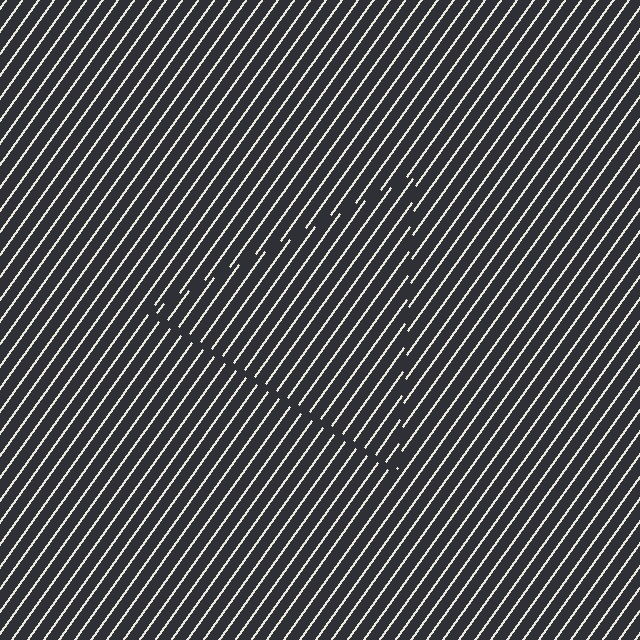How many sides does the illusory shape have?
3 sides — the line-ends trace a triangle.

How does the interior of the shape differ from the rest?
The interior of the shape contains the same grating, shifted by half a period — the contour is defined by the phase discontinuity where line-ends from the inner and outer gratings abut.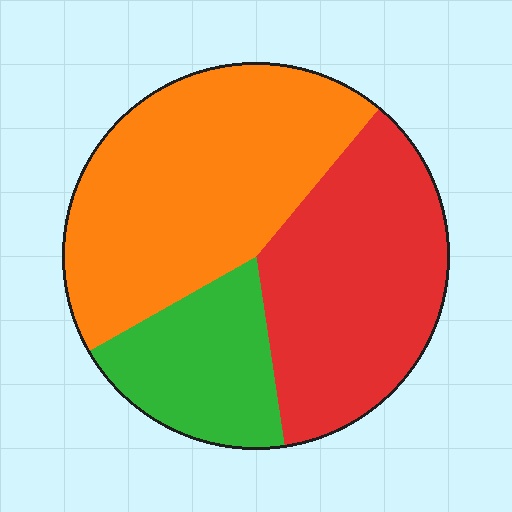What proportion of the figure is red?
Red covers around 35% of the figure.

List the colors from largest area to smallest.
From largest to smallest: orange, red, green.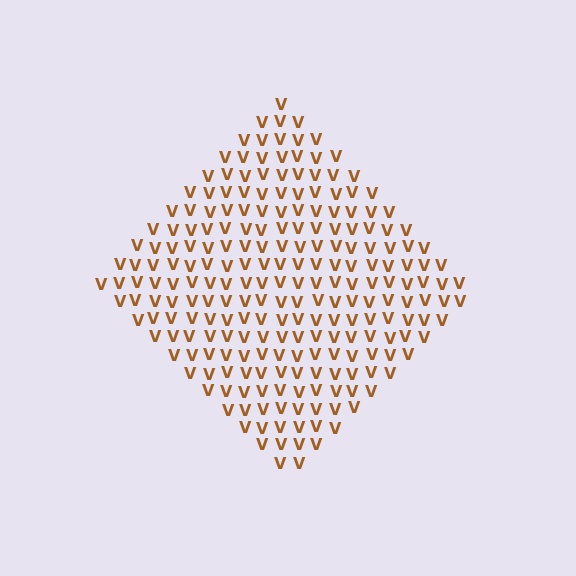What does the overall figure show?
The overall figure shows a diamond.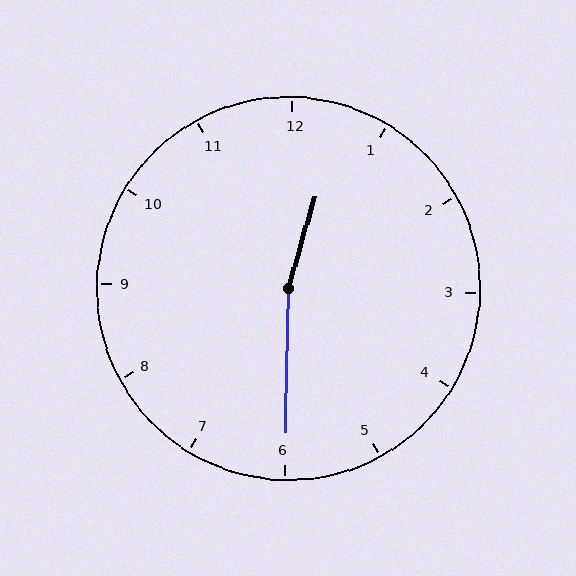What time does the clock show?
12:30.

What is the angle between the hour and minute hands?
Approximately 165 degrees.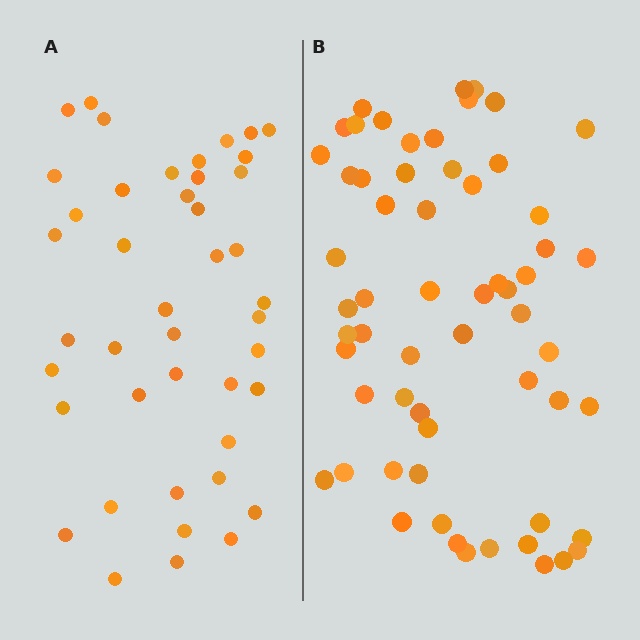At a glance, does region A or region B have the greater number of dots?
Region B (the right region) has more dots.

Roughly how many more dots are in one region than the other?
Region B has approximately 15 more dots than region A.